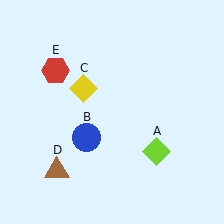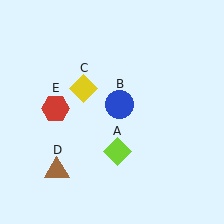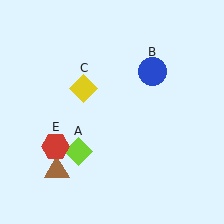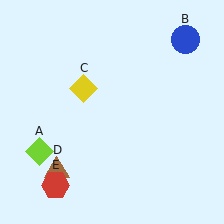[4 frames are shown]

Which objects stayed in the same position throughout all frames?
Yellow diamond (object C) and brown triangle (object D) remained stationary.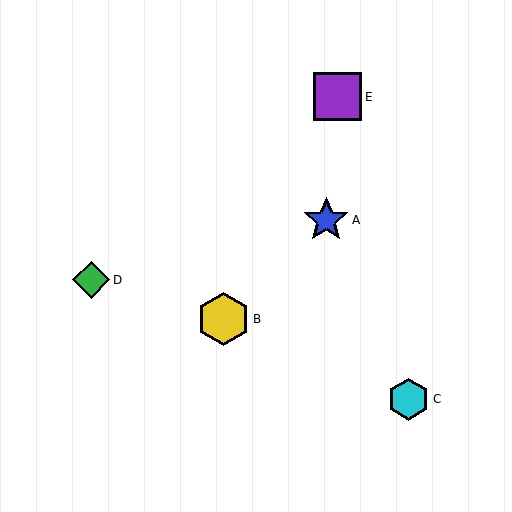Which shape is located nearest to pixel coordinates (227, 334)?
The yellow hexagon (labeled B) at (223, 319) is nearest to that location.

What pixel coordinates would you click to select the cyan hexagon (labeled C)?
Click at (409, 399) to select the cyan hexagon C.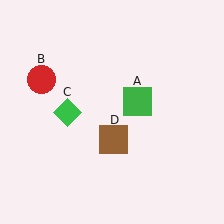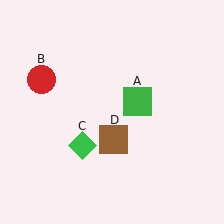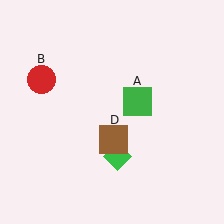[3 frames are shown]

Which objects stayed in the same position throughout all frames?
Green square (object A) and red circle (object B) and brown square (object D) remained stationary.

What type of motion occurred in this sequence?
The green diamond (object C) rotated counterclockwise around the center of the scene.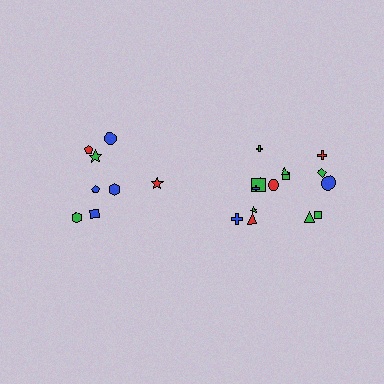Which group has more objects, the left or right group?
The right group.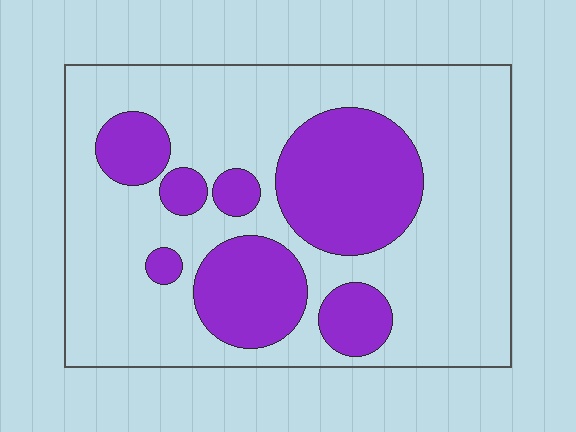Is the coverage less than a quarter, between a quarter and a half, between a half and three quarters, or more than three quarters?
Between a quarter and a half.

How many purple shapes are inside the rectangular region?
7.